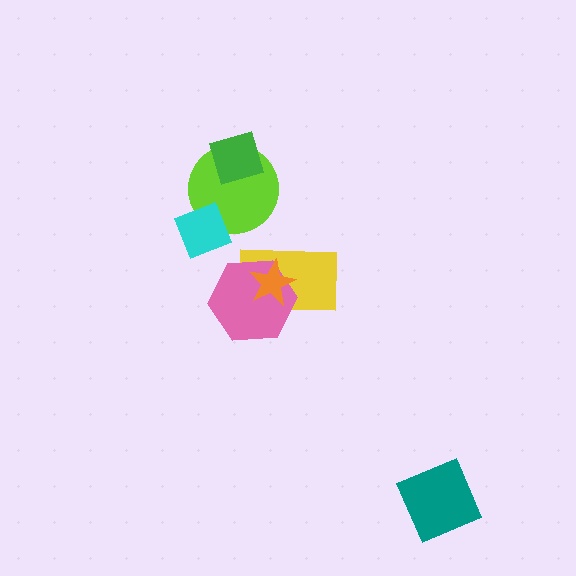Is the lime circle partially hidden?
Yes, it is partially covered by another shape.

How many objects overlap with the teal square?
0 objects overlap with the teal square.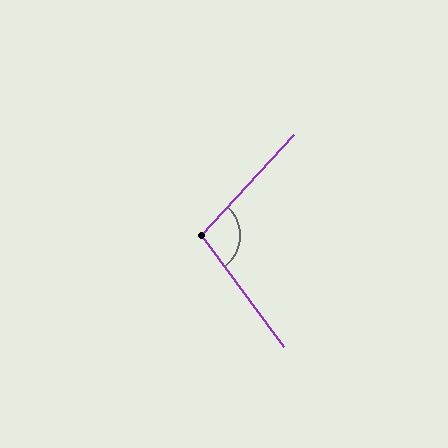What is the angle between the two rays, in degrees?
Approximately 101 degrees.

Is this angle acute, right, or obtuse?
It is obtuse.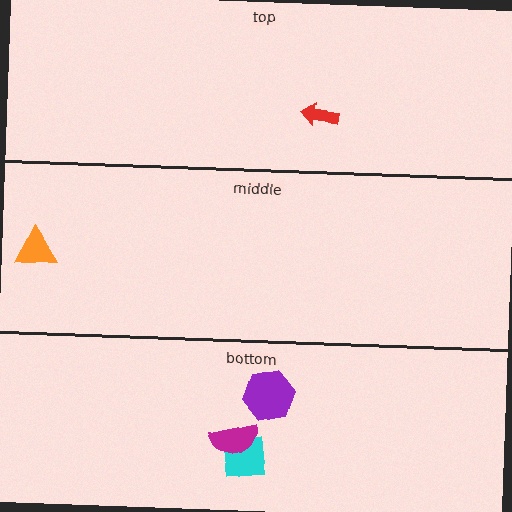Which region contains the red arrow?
The top region.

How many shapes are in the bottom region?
3.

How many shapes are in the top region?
1.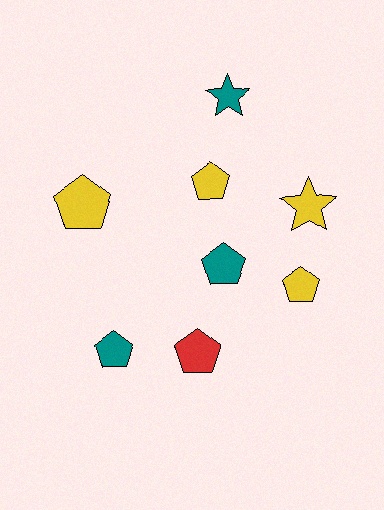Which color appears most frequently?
Yellow, with 4 objects.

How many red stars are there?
There are no red stars.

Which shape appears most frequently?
Pentagon, with 6 objects.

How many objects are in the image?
There are 8 objects.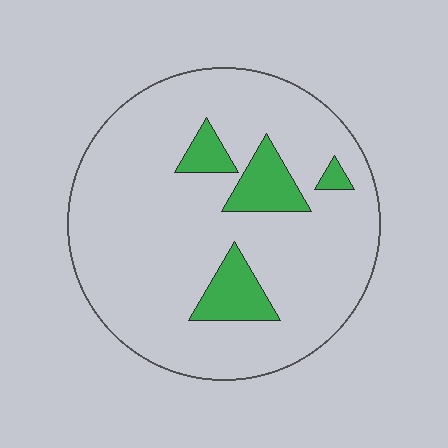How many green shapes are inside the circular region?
4.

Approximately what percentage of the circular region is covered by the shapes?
Approximately 15%.